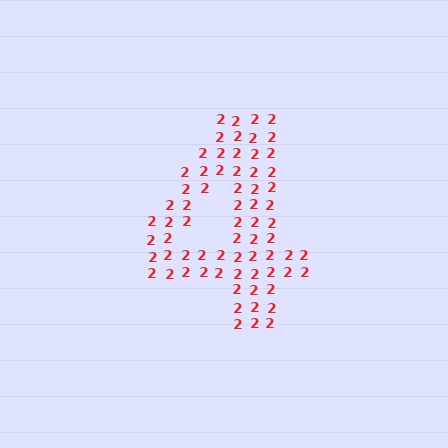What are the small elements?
The small elements are digit 2's.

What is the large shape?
The large shape is the digit 4.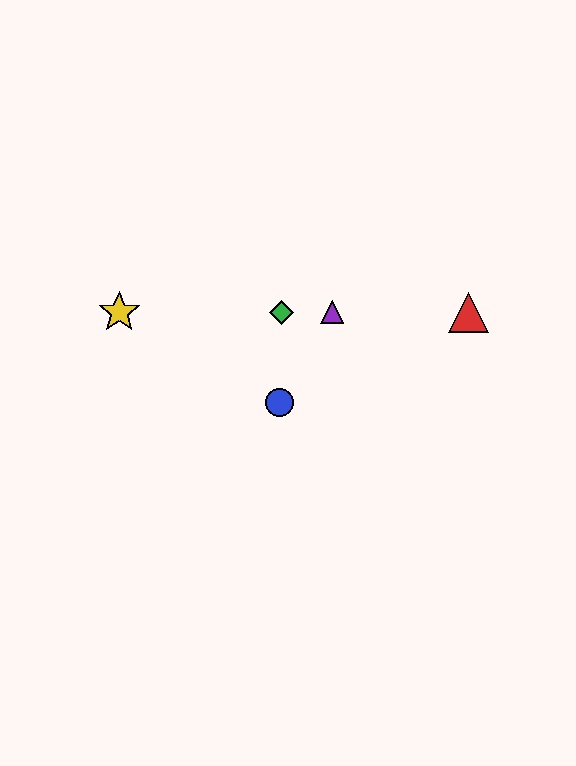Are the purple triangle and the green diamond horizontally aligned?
Yes, both are at y≈312.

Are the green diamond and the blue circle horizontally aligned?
No, the green diamond is at y≈312 and the blue circle is at y≈402.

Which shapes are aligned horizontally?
The red triangle, the green diamond, the yellow star, the purple triangle are aligned horizontally.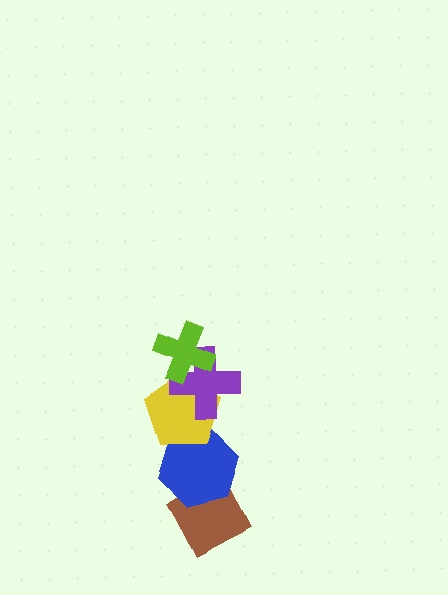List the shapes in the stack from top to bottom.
From top to bottom: the lime cross, the purple cross, the yellow pentagon, the blue hexagon, the brown diamond.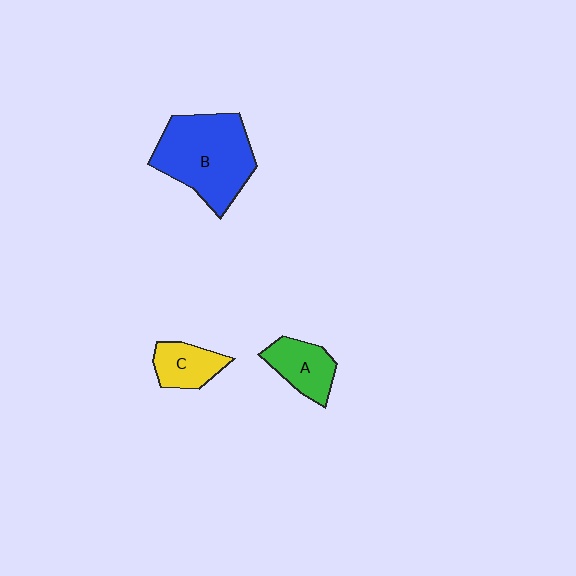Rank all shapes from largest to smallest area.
From largest to smallest: B (blue), A (green), C (yellow).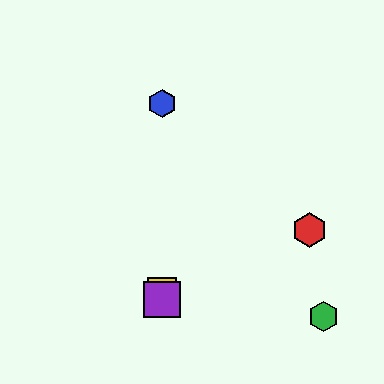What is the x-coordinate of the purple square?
The purple square is at x≈162.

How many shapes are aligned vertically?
3 shapes (the blue hexagon, the yellow square, the purple square) are aligned vertically.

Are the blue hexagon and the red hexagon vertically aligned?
No, the blue hexagon is at x≈162 and the red hexagon is at x≈309.